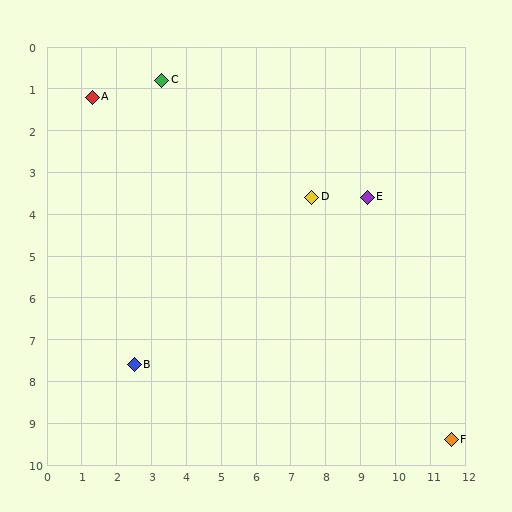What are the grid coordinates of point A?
Point A is at approximately (1.3, 1.2).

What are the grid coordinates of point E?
Point E is at approximately (9.2, 3.6).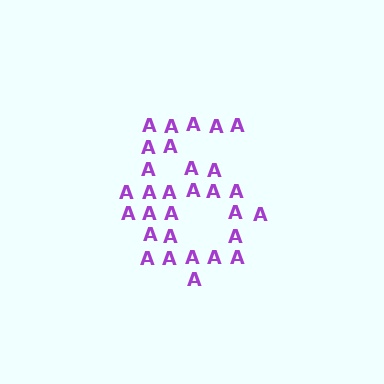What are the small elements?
The small elements are letter A's.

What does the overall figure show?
The overall figure shows the digit 6.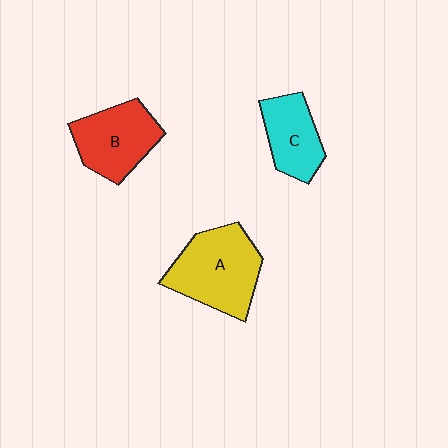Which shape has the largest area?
Shape A (yellow).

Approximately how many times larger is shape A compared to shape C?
Approximately 1.6 times.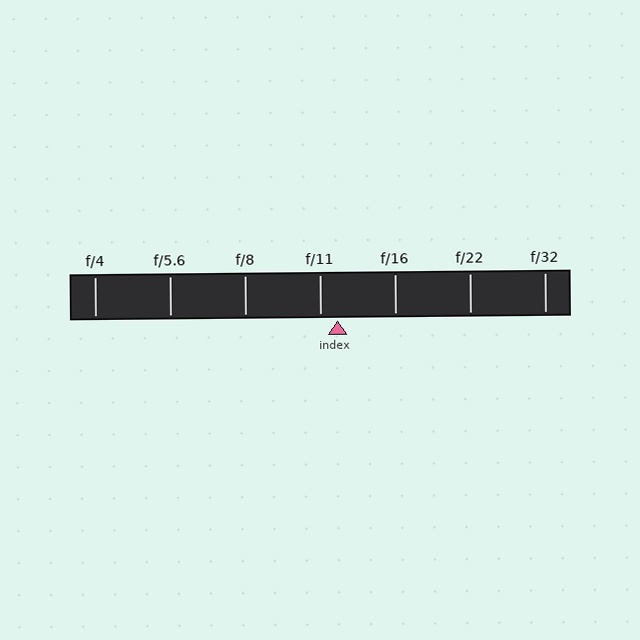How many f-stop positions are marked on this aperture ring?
There are 7 f-stop positions marked.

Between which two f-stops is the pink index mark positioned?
The index mark is between f/11 and f/16.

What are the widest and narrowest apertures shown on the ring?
The widest aperture shown is f/4 and the narrowest is f/32.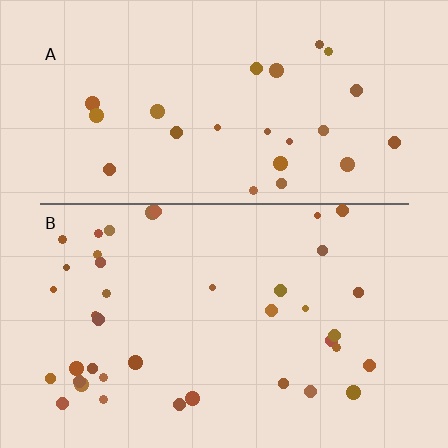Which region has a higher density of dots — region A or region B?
B (the bottom).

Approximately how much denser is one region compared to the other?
Approximately 1.6× — region B over region A.